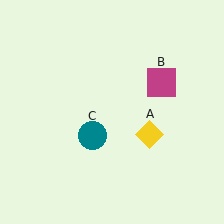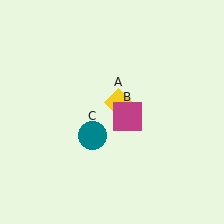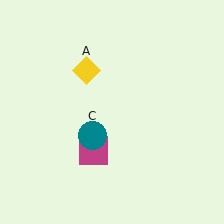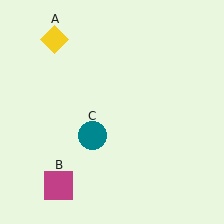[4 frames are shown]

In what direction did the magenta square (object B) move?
The magenta square (object B) moved down and to the left.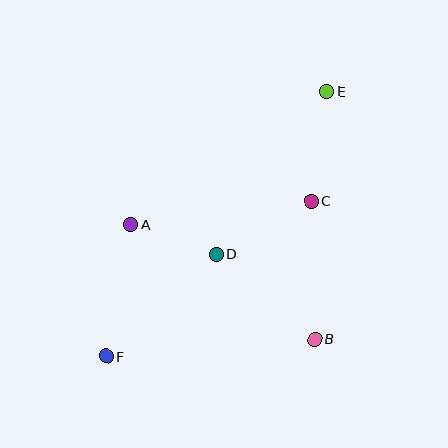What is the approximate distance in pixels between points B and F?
The distance between B and F is approximately 209 pixels.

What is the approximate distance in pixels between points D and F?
The distance between D and F is approximately 150 pixels.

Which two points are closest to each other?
Points A and D are closest to each other.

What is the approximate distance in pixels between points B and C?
The distance between B and C is approximately 138 pixels.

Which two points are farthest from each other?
Points E and F are farthest from each other.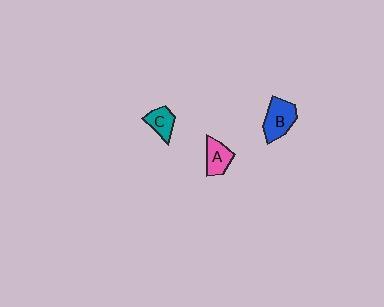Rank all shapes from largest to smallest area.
From largest to smallest: B (blue), A (pink), C (teal).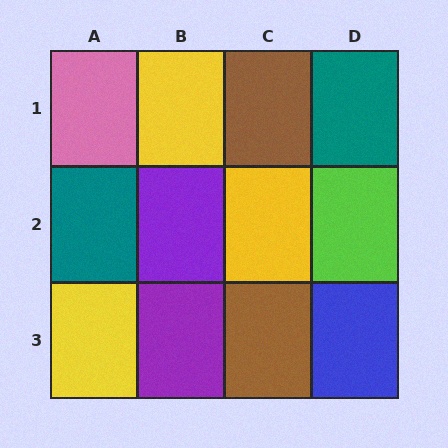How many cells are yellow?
3 cells are yellow.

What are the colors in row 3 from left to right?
Yellow, purple, brown, blue.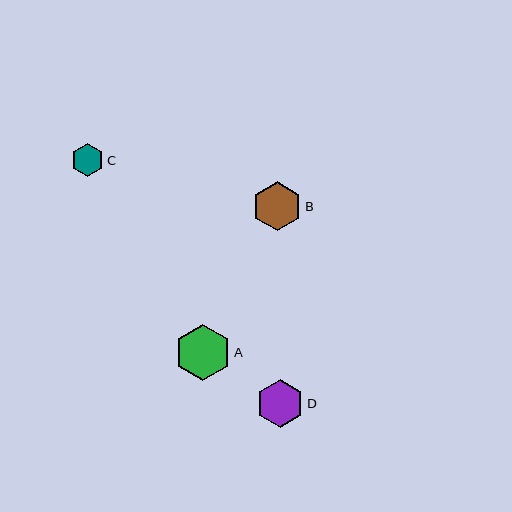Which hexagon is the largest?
Hexagon A is the largest with a size of approximately 57 pixels.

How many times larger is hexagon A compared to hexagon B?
Hexagon A is approximately 1.2 times the size of hexagon B.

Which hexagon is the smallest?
Hexagon C is the smallest with a size of approximately 33 pixels.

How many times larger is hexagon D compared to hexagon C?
Hexagon D is approximately 1.4 times the size of hexagon C.